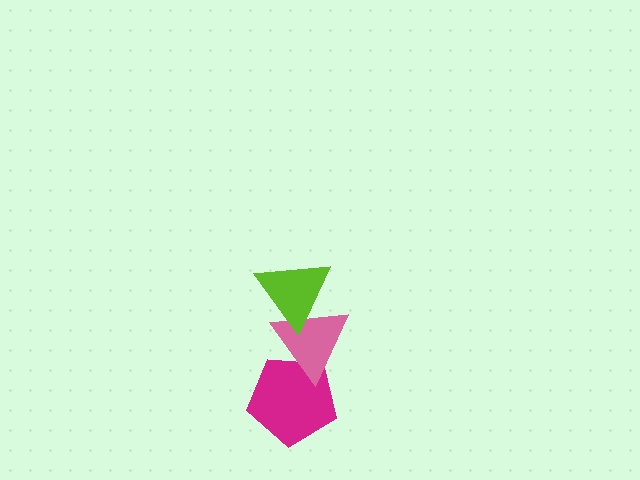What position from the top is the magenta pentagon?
The magenta pentagon is 3rd from the top.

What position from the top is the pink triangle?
The pink triangle is 2nd from the top.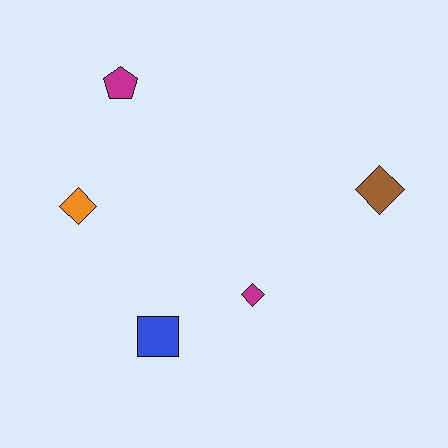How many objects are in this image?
There are 5 objects.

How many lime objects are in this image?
There are no lime objects.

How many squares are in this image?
There is 1 square.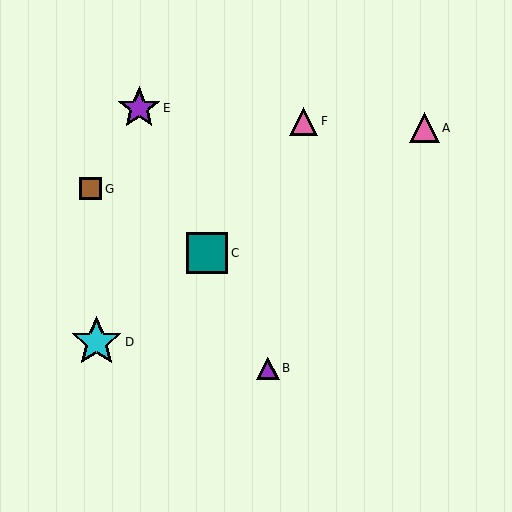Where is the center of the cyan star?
The center of the cyan star is at (96, 342).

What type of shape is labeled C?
Shape C is a teal square.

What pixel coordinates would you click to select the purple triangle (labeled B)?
Click at (268, 368) to select the purple triangle B.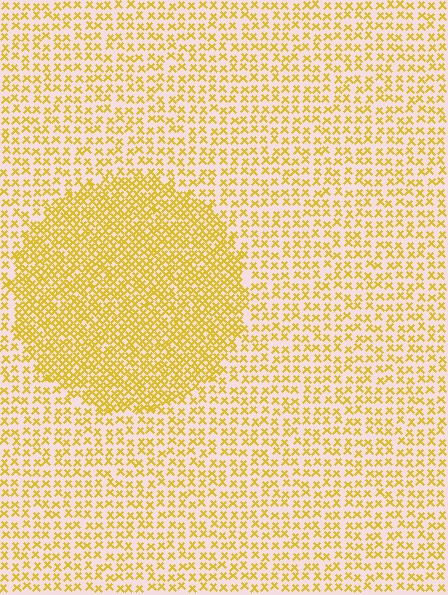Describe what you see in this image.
The image contains small yellow elements arranged at two different densities. A circle-shaped region is visible where the elements are more densely packed than the surrounding area.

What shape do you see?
I see a circle.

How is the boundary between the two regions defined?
The boundary is defined by a change in element density (approximately 2.0x ratio). All elements are the same color, size, and shape.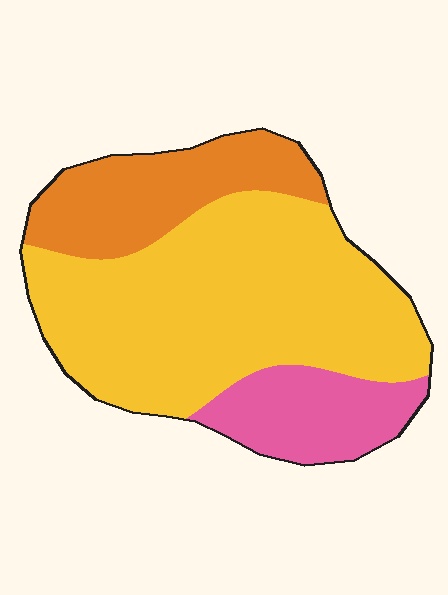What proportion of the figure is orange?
Orange takes up about one fifth (1/5) of the figure.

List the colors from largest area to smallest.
From largest to smallest: yellow, orange, pink.